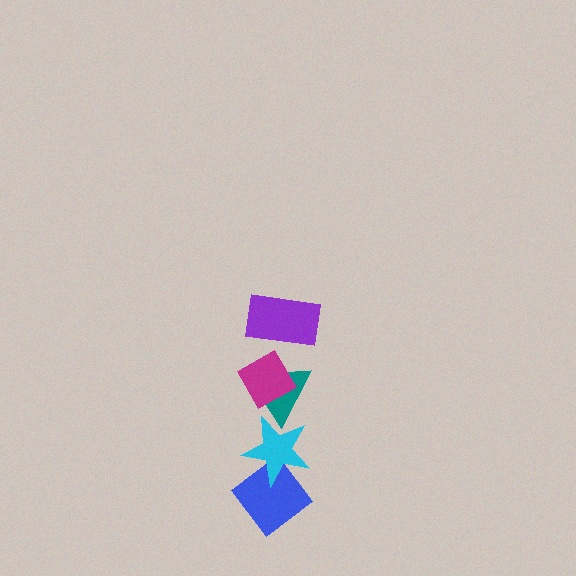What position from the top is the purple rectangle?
The purple rectangle is 1st from the top.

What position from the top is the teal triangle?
The teal triangle is 3rd from the top.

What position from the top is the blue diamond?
The blue diamond is 5th from the top.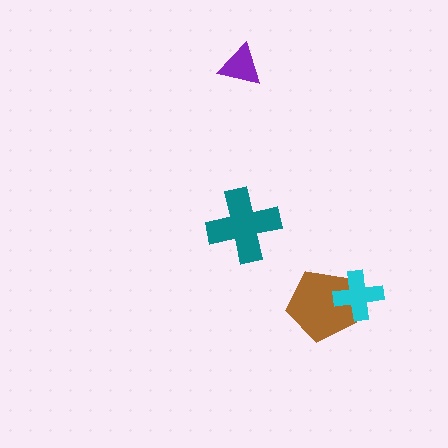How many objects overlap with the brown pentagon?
1 object overlaps with the brown pentagon.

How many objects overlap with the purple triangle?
0 objects overlap with the purple triangle.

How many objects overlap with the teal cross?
0 objects overlap with the teal cross.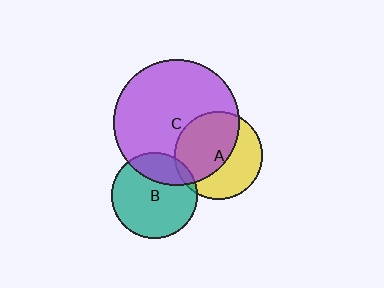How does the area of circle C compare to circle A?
Approximately 2.0 times.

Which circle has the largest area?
Circle C (purple).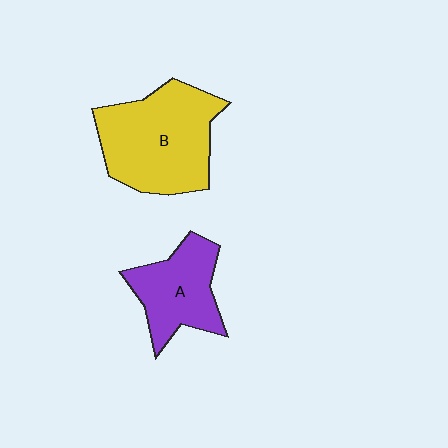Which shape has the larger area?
Shape B (yellow).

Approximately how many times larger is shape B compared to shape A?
Approximately 1.6 times.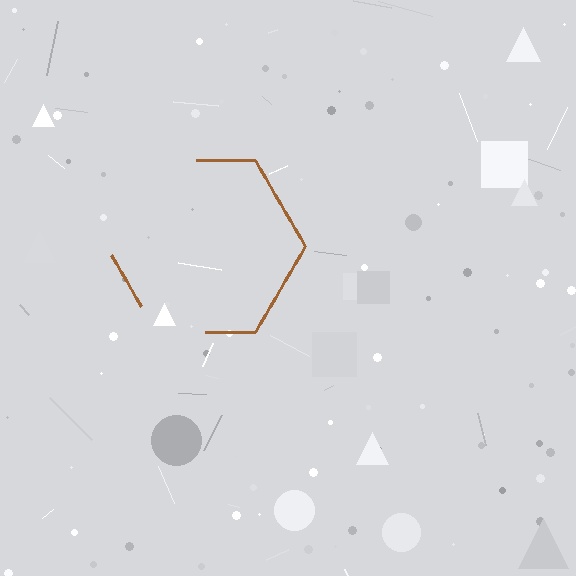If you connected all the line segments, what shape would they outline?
They would outline a hexagon.